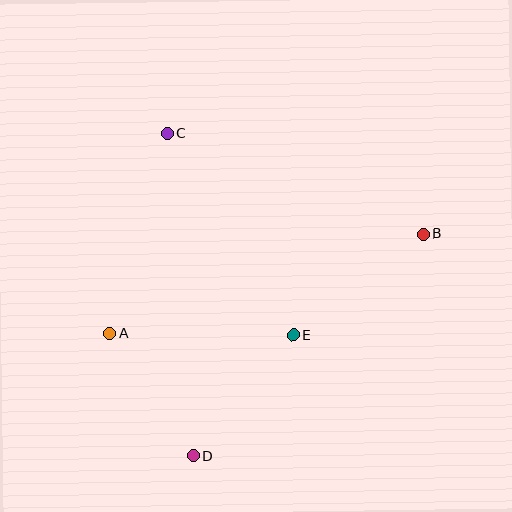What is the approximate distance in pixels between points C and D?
The distance between C and D is approximately 323 pixels.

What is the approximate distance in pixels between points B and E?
The distance between B and E is approximately 165 pixels.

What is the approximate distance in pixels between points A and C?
The distance between A and C is approximately 208 pixels.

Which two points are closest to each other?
Points A and D are closest to each other.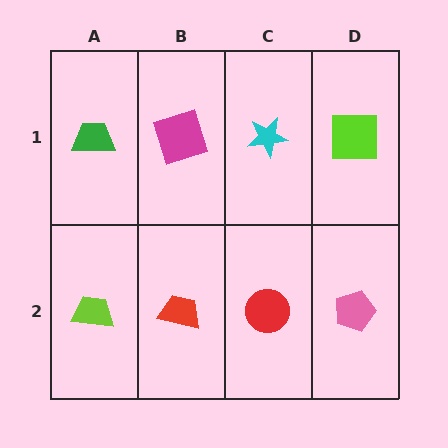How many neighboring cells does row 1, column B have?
3.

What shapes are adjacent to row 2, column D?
A lime square (row 1, column D), a red circle (row 2, column C).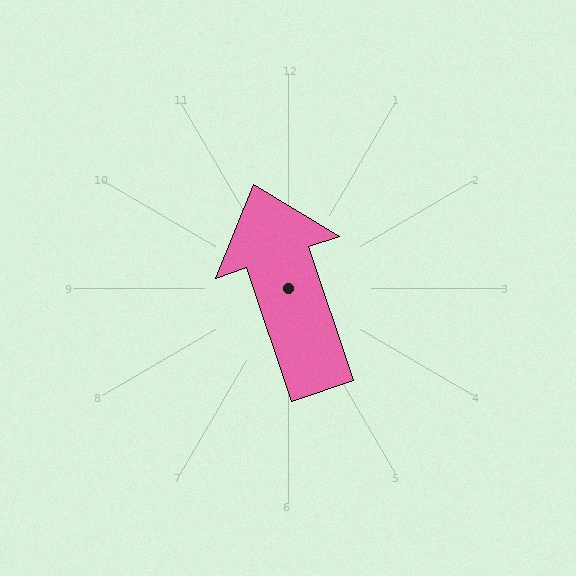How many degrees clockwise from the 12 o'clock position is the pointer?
Approximately 341 degrees.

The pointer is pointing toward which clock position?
Roughly 11 o'clock.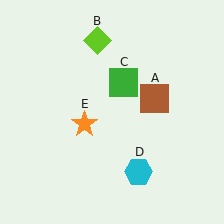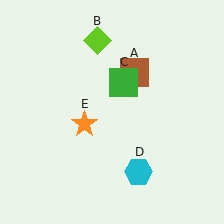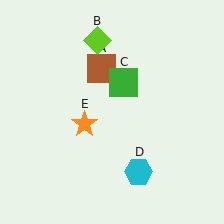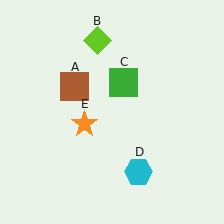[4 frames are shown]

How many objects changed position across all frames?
1 object changed position: brown square (object A).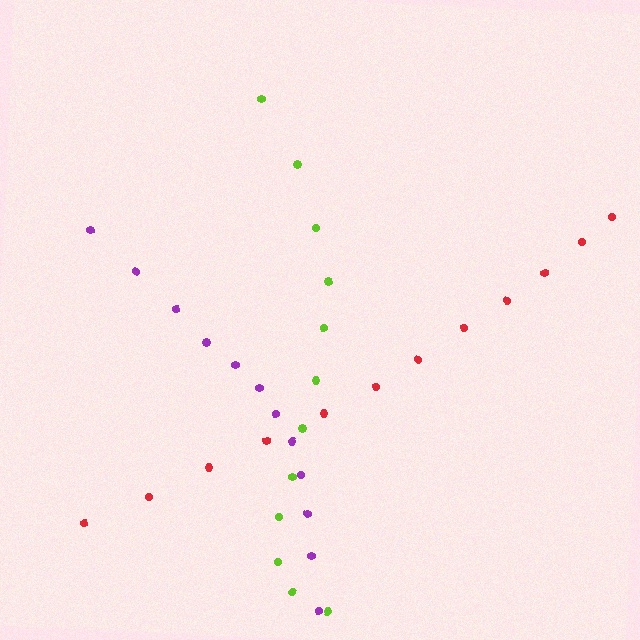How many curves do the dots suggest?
There are 3 distinct paths.